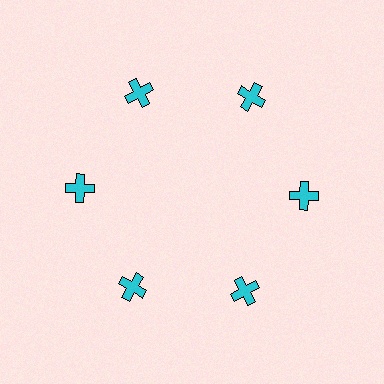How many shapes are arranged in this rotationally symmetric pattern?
There are 6 shapes, arranged in 6 groups of 1.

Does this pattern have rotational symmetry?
Yes, this pattern has 6-fold rotational symmetry. It looks the same after rotating 60 degrees around the center.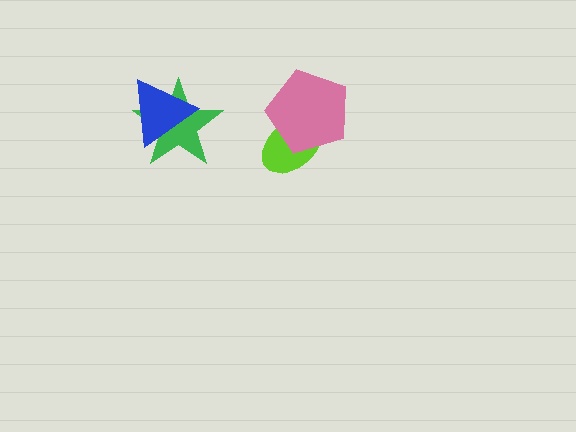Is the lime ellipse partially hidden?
Yes, it is partially covered by another shape.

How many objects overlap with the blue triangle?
1 object overlaps with the blue triangle.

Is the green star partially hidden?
Yes, it is partially covered by another shape.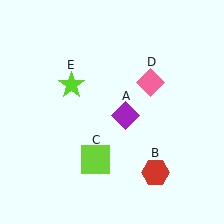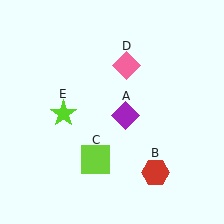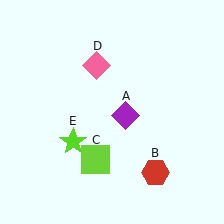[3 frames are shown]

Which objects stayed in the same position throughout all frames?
Purple diamond (object A) and red hexagon (object B) and lime square (object C) remained stationary.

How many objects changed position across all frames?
2 objects changed position: pink diamond (object D), lime star (object E).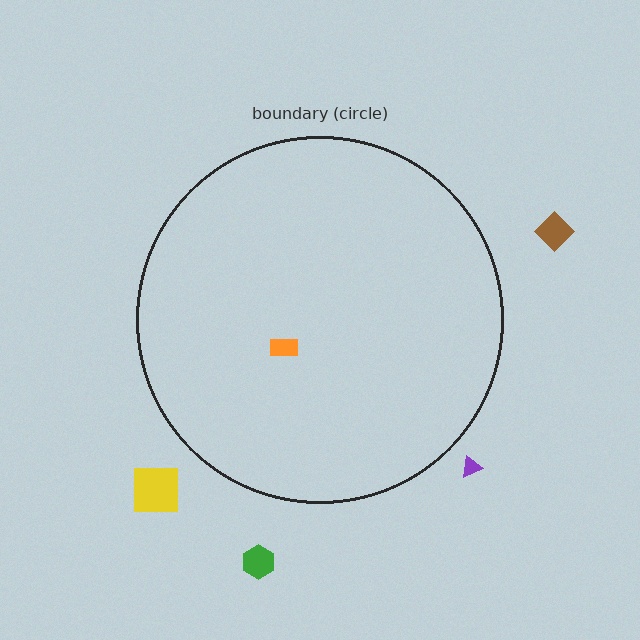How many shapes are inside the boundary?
1 inside, 4 outside.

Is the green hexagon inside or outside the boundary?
Outside.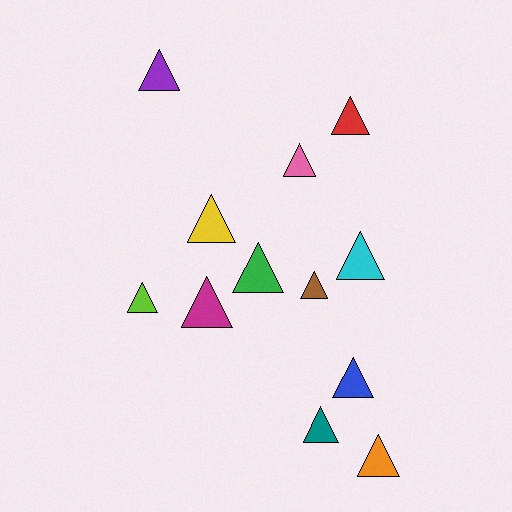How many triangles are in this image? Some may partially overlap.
There are 12 triangles.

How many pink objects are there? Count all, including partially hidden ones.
There is 1 pink object.